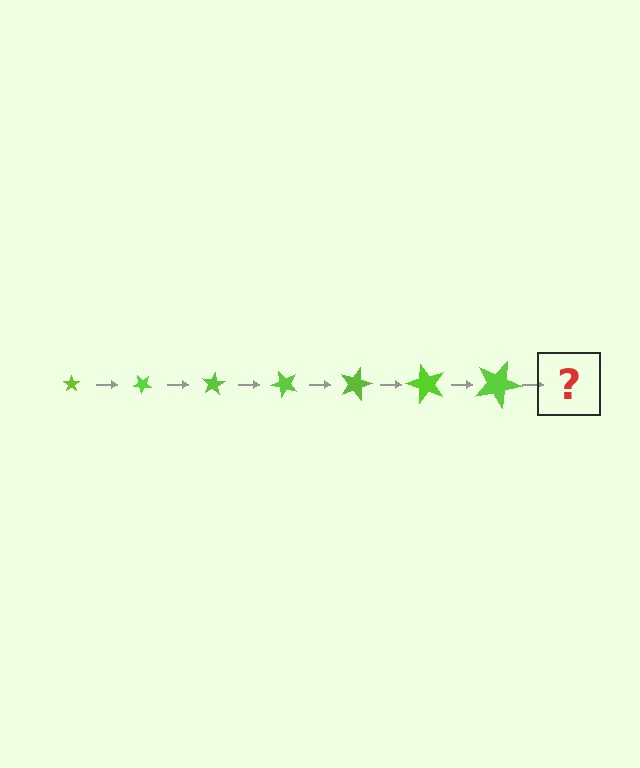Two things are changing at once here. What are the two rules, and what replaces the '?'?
The two rules are that the star grows larger each step and it rotates 40 degrees each step. The '?' should be a star, larger than the previous one and rotated 280 degrees from the start.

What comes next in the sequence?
The next element should be a star, larger than the previous one and rotated 280 degrees from the start.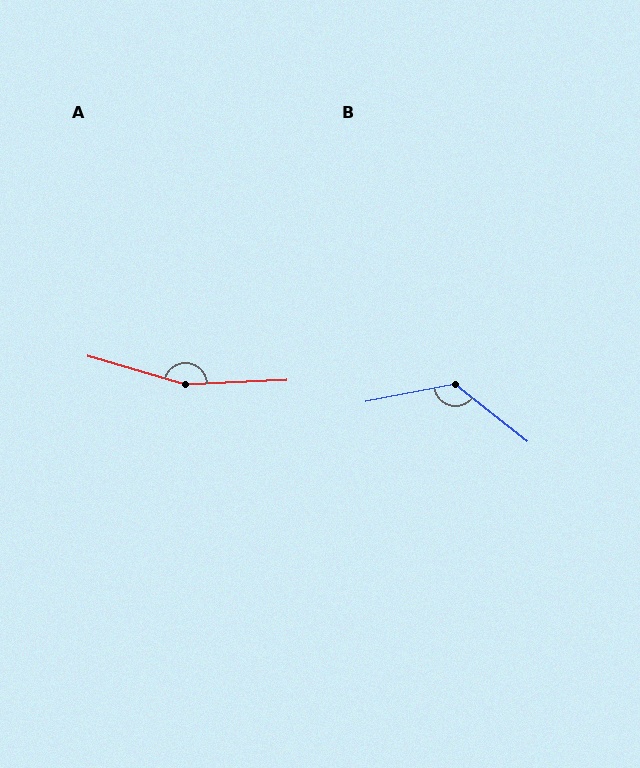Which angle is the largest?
A, at approximately 161 degrees.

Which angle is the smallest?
B, at approximately 131 degrees.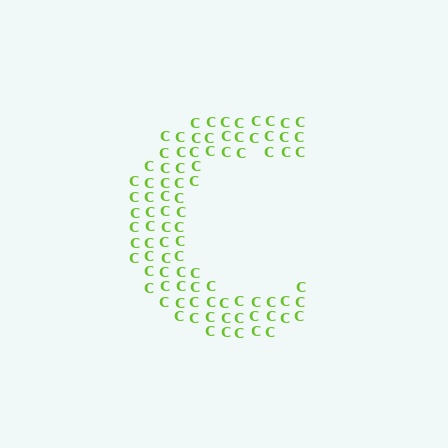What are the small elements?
The small elements are letter C's.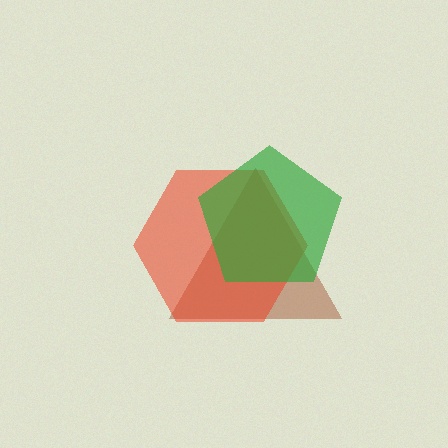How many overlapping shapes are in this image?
There are 3 overlapping shapes in the image.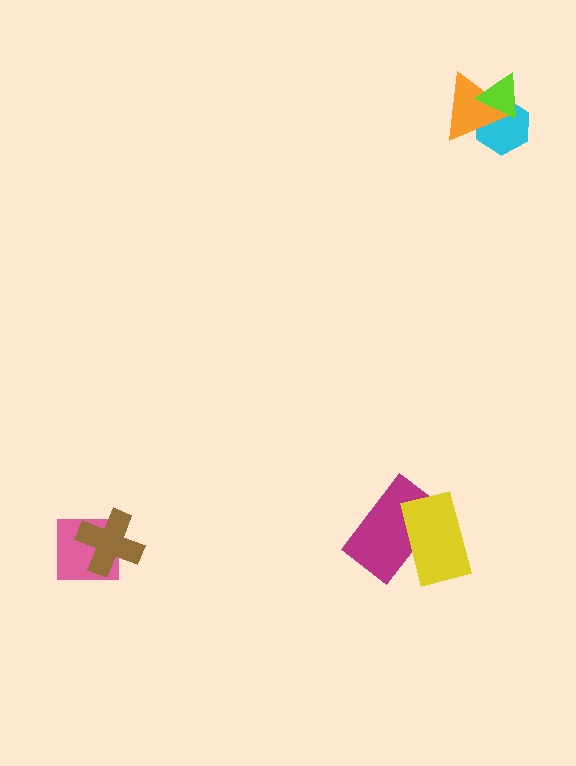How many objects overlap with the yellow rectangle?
1 object overlaps with the yellow rectangle.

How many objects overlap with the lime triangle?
2 objects overlap with the lime triangle.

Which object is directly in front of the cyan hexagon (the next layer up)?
The orange triangle is directly in front of the cyan hexagon.